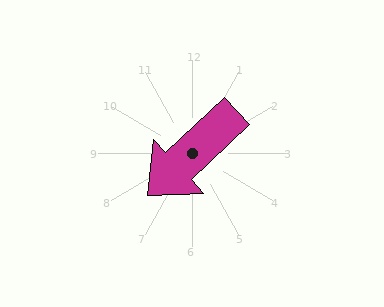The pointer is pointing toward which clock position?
Roughly 8 o'clock.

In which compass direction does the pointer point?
Southwest.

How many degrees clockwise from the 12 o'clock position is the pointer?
Approximately 227 degrees.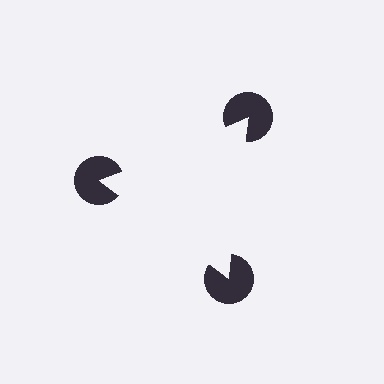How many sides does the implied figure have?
3 sides.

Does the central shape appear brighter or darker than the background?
It typically appears slightly brighter than the background, even though no actual brightness change is drawn.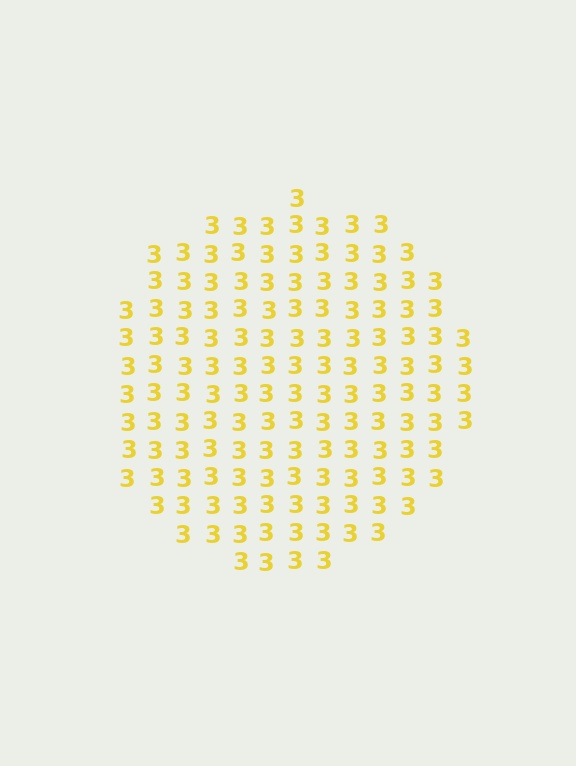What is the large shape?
The large shape is a circle.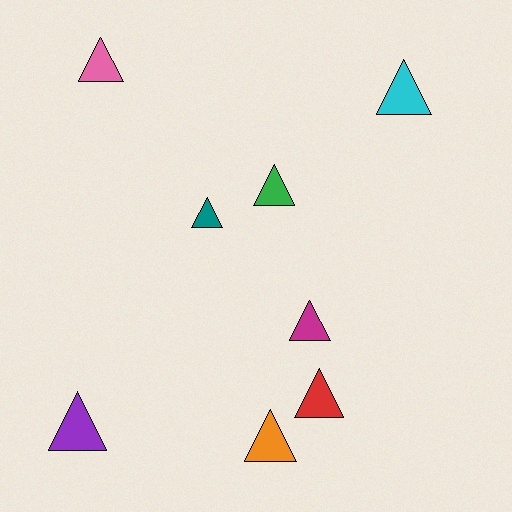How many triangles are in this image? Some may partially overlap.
There are 8 triangles.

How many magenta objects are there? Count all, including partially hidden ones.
There is 1 magenta object.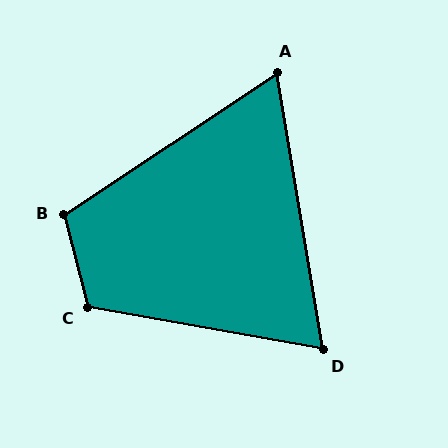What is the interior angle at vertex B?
Approximately 110 degrees (obtuse).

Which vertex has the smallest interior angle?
A, at approximately 66 degrees.